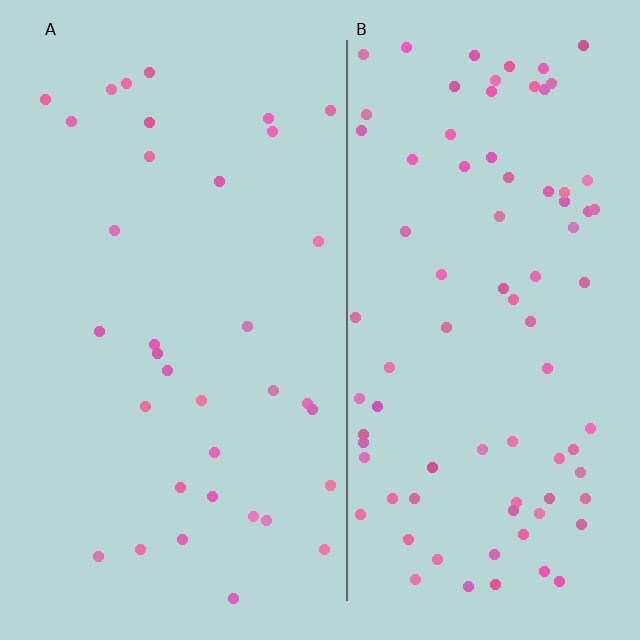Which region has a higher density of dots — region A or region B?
B (the right).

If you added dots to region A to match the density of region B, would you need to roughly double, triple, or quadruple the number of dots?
Approximately double.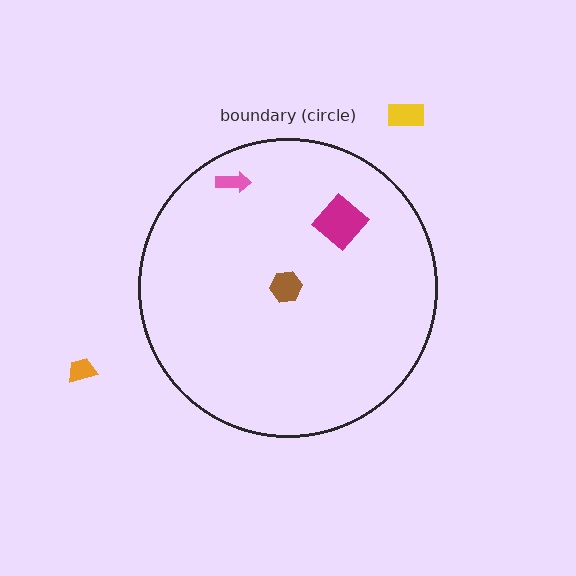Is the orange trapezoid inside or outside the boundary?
Outside.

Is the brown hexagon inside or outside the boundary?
Inside.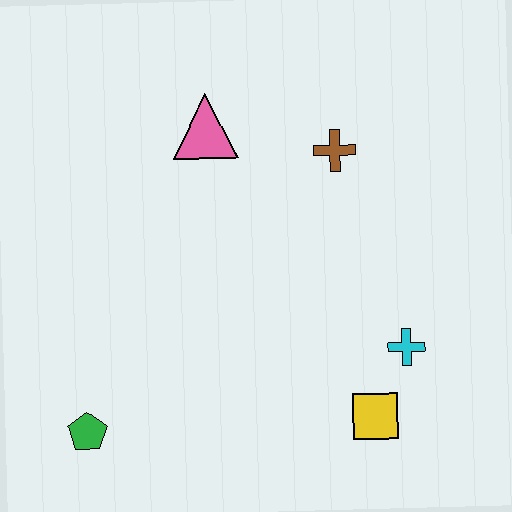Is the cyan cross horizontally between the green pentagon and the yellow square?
No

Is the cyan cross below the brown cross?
Yes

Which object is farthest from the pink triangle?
The yellow square is farthest from the pink triangle.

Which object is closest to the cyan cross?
The yellow square is closest to the cyan cross.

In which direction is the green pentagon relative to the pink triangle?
The green pentagon is below the pink triangle.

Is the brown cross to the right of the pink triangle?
Yes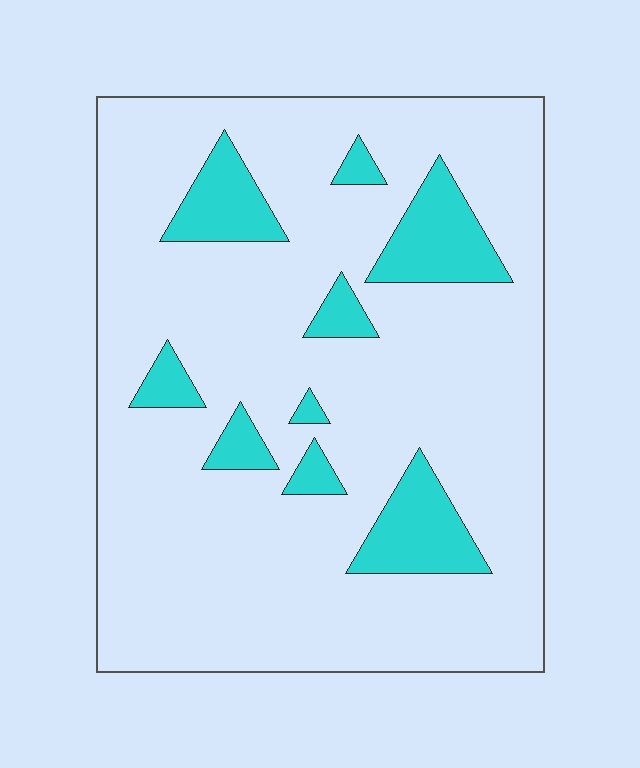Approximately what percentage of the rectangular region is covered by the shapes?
Approximately 15%.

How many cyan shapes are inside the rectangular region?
9.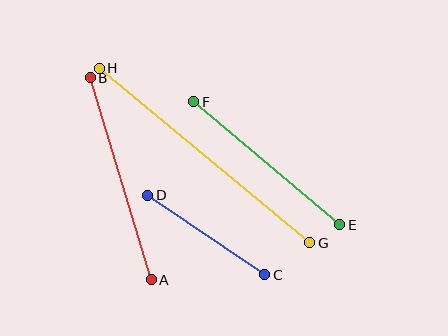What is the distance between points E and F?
The distance is approximately 191 pixels.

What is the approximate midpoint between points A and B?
The midpoint is at approximately (121, 179) pixels.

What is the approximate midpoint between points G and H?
The midpoint is at approximately (205, 156) pixels.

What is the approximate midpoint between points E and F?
The midpoint is at approximately (267, 163) pixels.